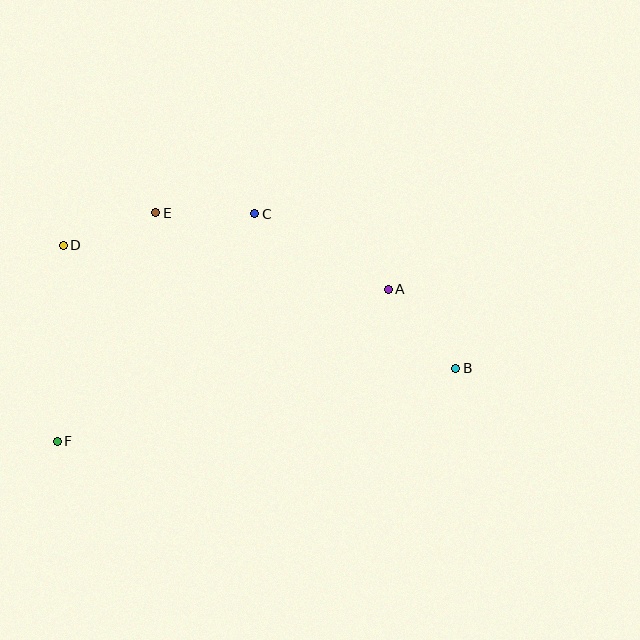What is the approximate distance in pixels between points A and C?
The distance between A and C is approximately 154 pixels.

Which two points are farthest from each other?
Points B and D are farthest from each other.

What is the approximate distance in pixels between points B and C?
The distance between B and C is approximately 253 pixels.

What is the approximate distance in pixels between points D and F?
The distance between D and F is approximately 196 pixels.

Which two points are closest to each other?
Points D and E are closest to each other.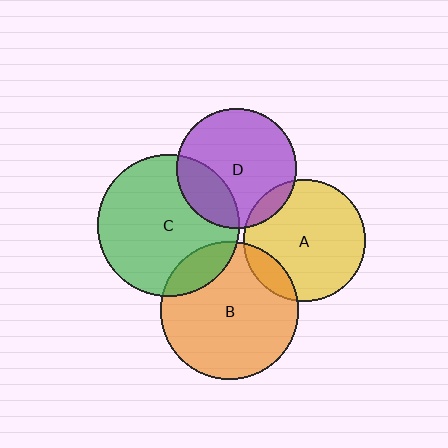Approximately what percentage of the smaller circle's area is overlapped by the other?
Approximately 10%.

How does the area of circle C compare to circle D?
Approximately 1.4 times.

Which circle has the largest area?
Circle C (green).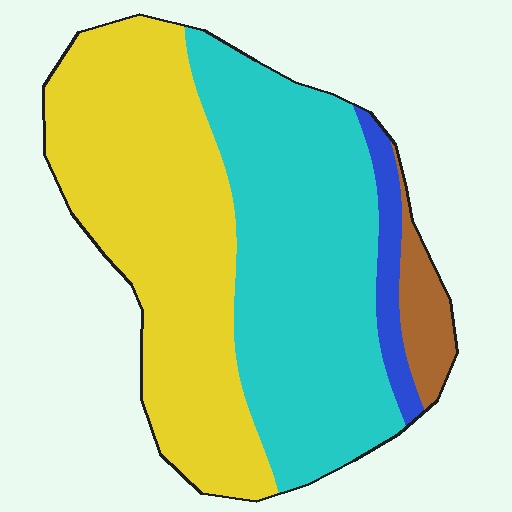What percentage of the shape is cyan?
Cyan covers 44% of the shape.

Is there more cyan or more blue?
Cyan.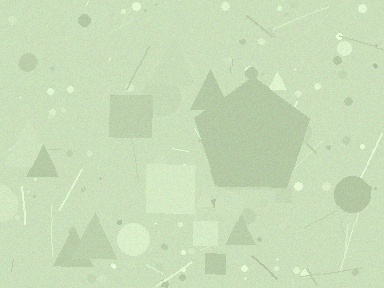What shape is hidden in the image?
A pentagon is hidden in the image.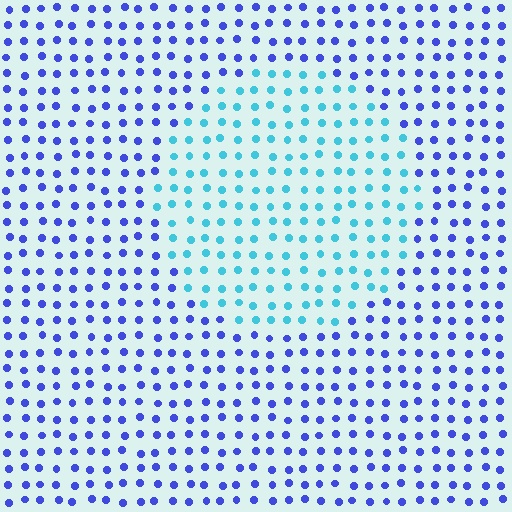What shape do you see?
I see a circle.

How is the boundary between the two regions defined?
The boundary is defined purely by a slight shift in hue (about 48 degrees). Spacing, size, and orientation are identical on both sides.